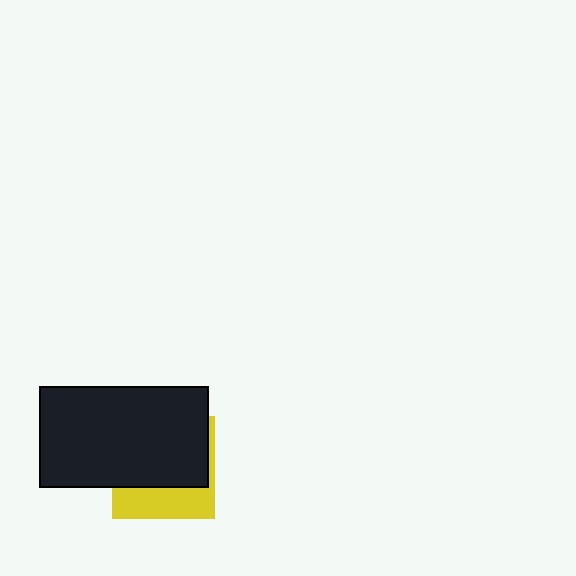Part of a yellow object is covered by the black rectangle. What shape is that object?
It is a square.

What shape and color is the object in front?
The object in front is a black rectangle.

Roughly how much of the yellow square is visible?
A small part of it is visible (roughly 35%).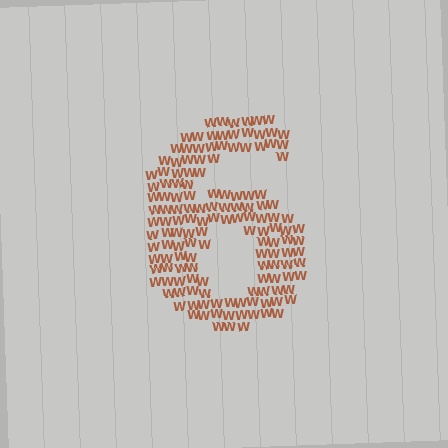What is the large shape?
The large shape is the digit 6.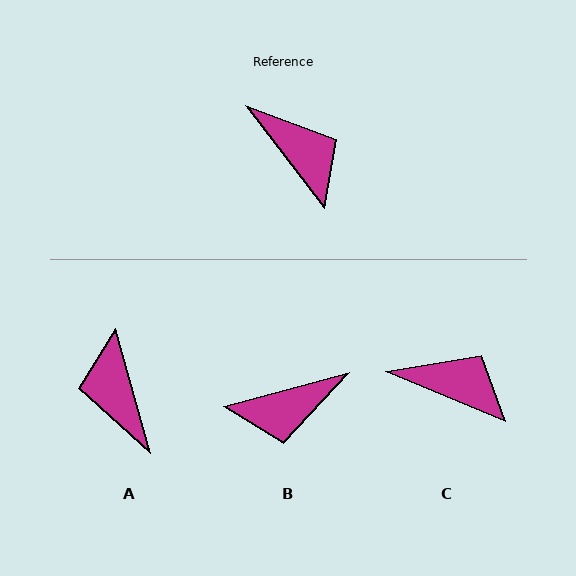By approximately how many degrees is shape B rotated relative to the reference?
Approximately 112 degrees clockwise.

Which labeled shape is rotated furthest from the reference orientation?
A, about 158 degrees away.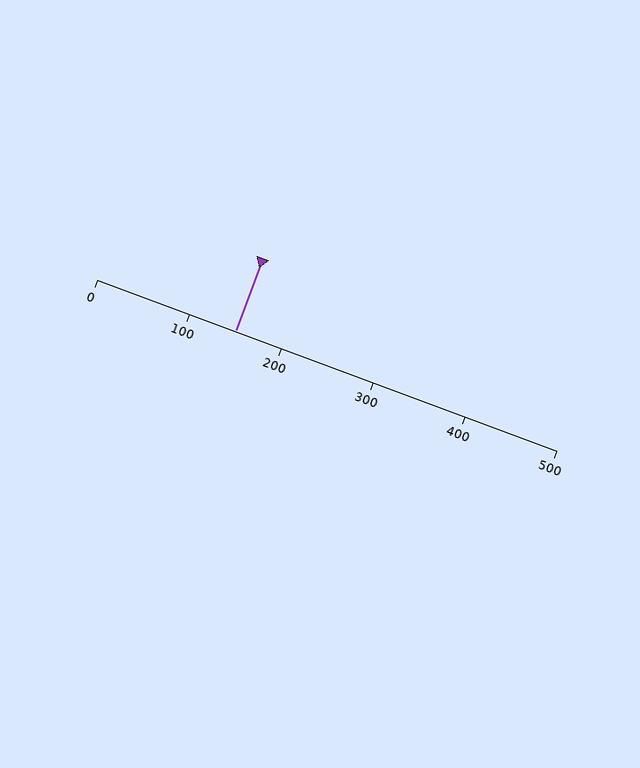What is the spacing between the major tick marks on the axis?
The major ticks are spaced 100 apart.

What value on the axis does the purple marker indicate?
The marker indicates approximately 150.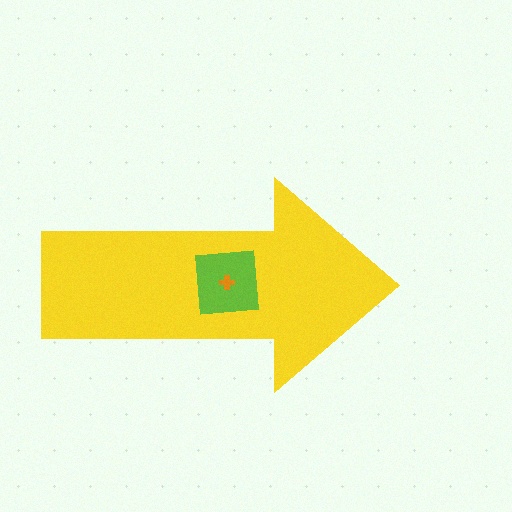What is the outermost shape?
The yellow arrow.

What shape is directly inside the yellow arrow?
The lime square.